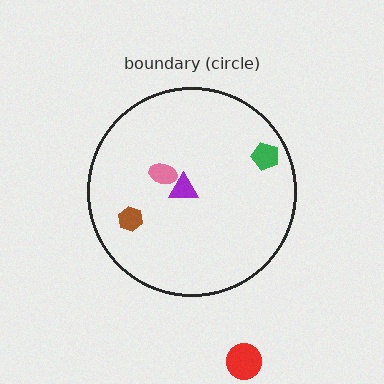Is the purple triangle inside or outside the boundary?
Inside.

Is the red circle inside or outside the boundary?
Outside.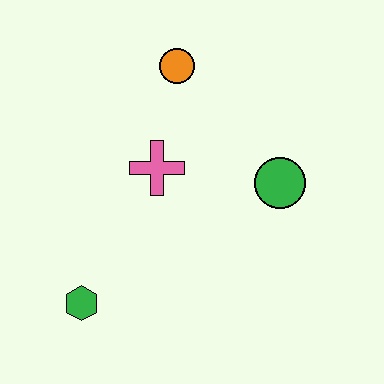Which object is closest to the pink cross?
The orange circle is closest to the pink cross.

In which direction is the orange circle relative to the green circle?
The orange circle is above the green circle.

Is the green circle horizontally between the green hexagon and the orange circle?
No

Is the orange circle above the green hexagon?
Yes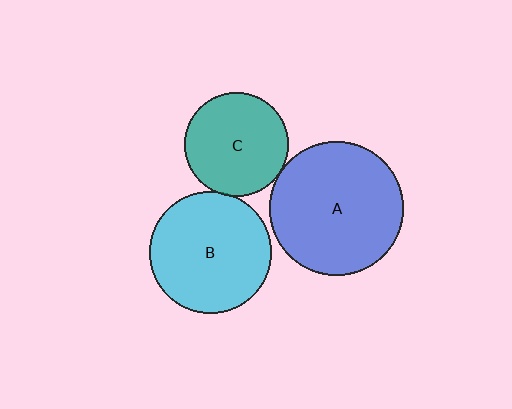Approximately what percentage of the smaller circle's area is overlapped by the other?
Approximately 5%.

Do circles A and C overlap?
Yes.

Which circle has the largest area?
Circle A (blue).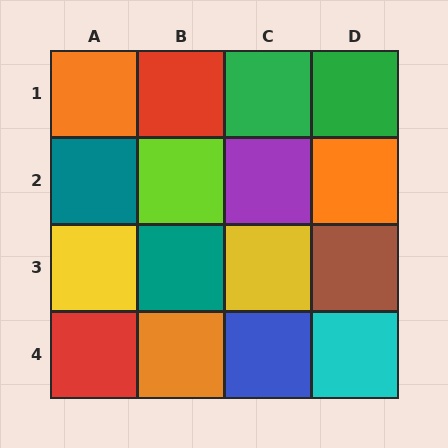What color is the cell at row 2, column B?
Lime.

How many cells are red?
2 cells are red.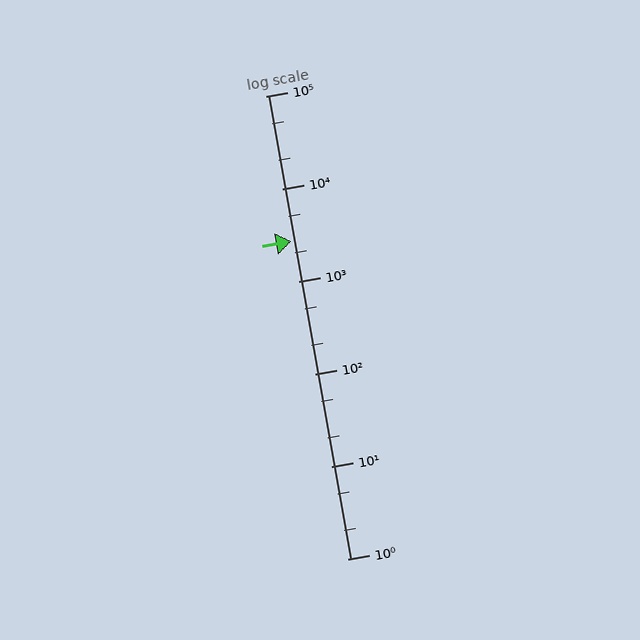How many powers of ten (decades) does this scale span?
The scale spans 5 decades, from 1 to 100000.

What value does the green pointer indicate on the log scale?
The pointer indicates approximately 2700.